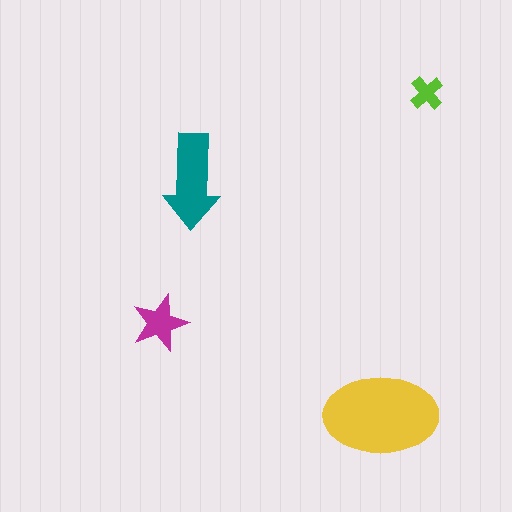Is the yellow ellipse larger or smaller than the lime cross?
Larger.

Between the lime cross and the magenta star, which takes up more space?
The magenta star.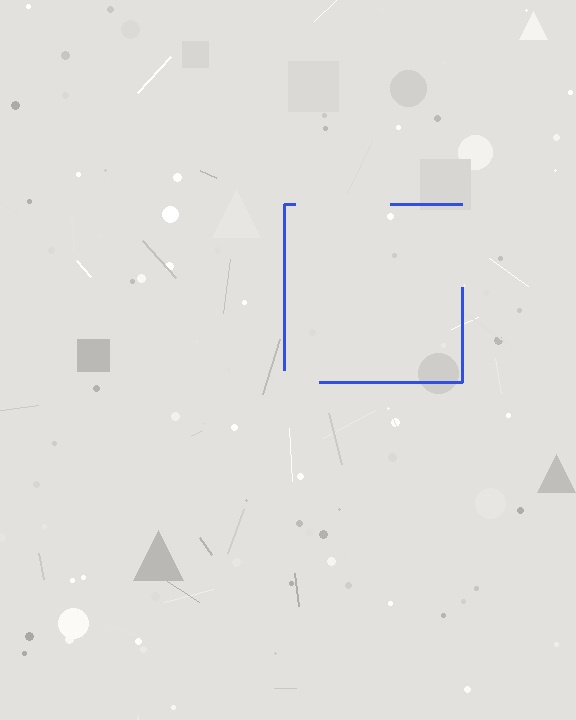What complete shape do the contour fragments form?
The contour fragments form a square.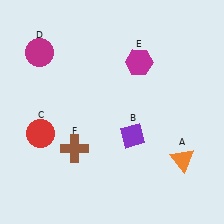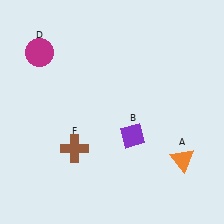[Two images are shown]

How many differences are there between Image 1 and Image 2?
There are 2 differences between the two images.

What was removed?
The magenta hexagon (E), the red circle (C) were removed in Image 2.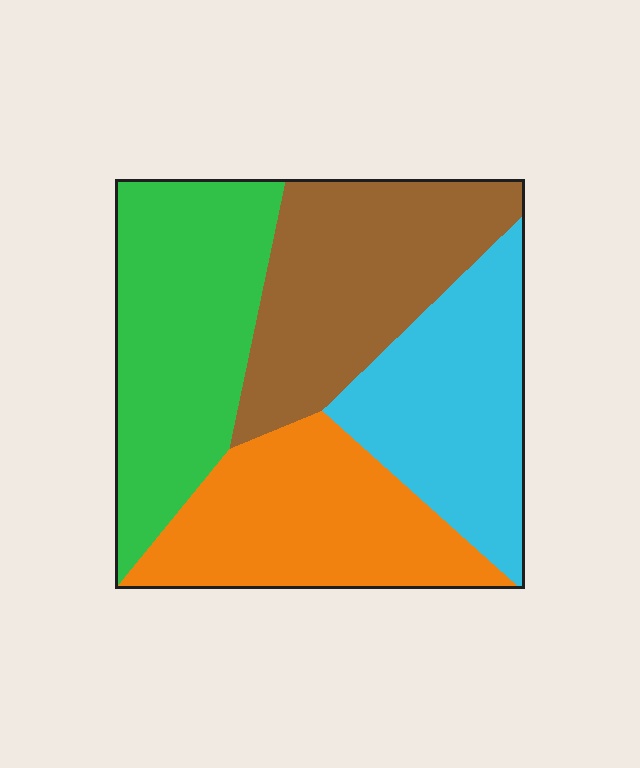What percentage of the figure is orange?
Orange takes up less than a quarter of the figure.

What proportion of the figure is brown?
Brown covers around 25% of the figure.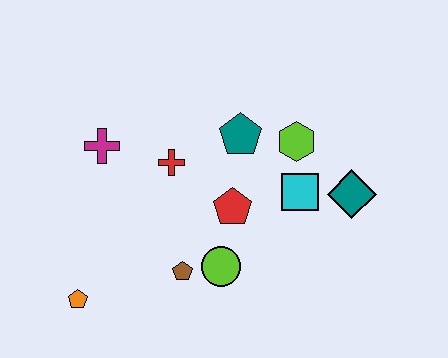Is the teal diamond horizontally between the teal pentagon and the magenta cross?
No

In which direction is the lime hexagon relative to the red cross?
The lime hexagon is to the right of the red cross.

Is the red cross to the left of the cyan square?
Yes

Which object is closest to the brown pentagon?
The lime circle is closest to the brown pentagon.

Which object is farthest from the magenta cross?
The teal diamond is farthest from the magenta cross.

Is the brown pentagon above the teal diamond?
No